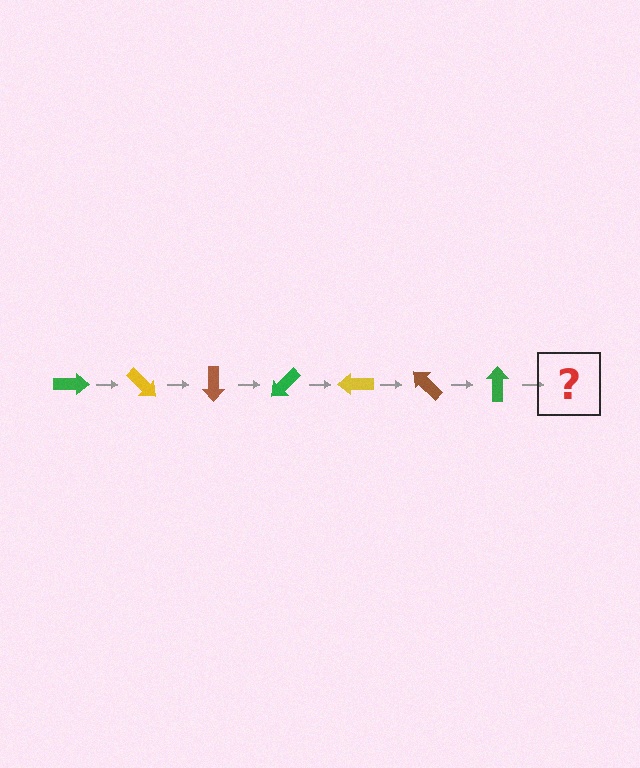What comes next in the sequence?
The next element should be a yellow arrow, rotated 315 degrees from the start.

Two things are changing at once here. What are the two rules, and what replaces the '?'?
The two rules are that it rotates 45 degrees each step and the color cycles through green, yellow, and brown. The '?' should be a yellow arrow, rotated 315 degrees from the start.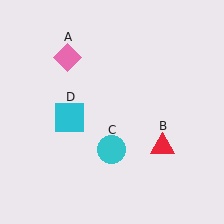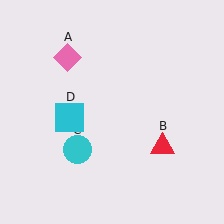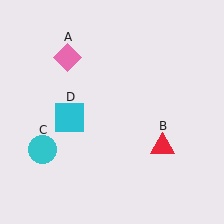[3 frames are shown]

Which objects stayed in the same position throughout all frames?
Pink diamond (object A) and red triangle (object B) and cyan square (object D) remained stationary.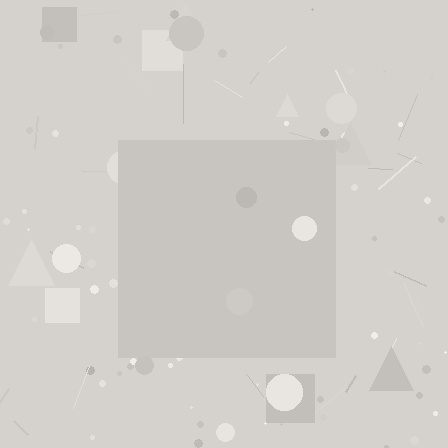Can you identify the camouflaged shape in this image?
The camouflaged shape is a square.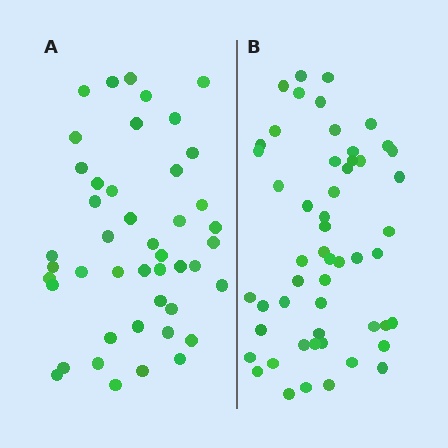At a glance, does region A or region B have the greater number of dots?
Region B (the right region) has more dots.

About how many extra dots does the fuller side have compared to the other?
Region B has roughly 8 or so more dots than region A.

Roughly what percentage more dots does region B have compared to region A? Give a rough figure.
About 20% more.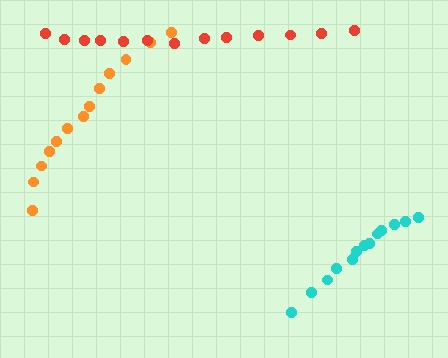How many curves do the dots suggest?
There are 3 distinct paths.